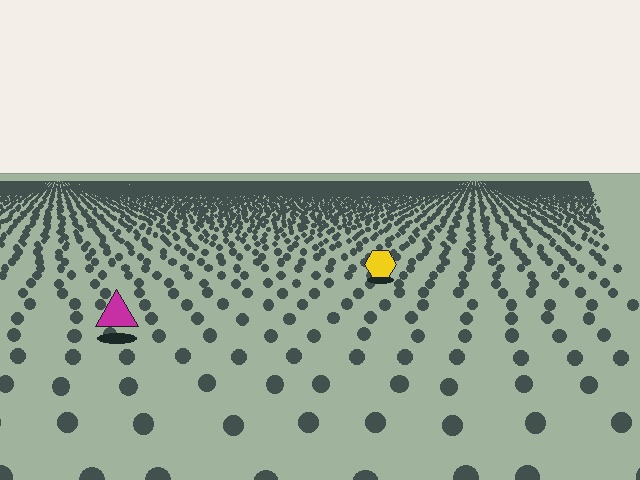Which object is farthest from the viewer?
The yellow hexagon is farthest from the viewer. It appears smaller and the ground texture around it is denser.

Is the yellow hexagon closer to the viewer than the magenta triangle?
No. The magenta triangle is closer — you can tell from the texture gradient: the ground texture is coarser near it.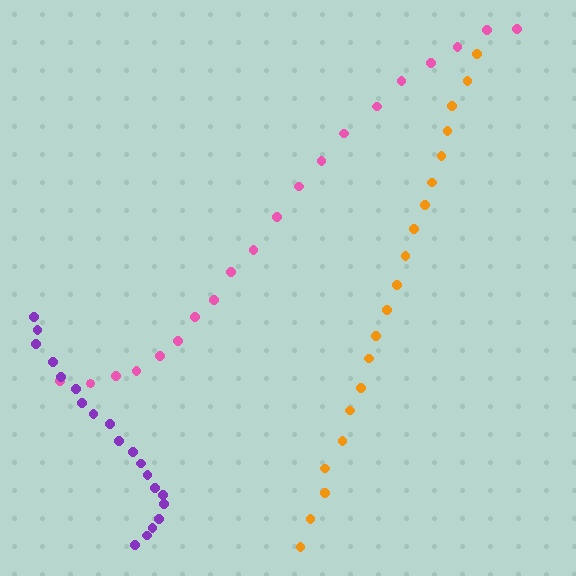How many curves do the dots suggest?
There are 3 distinct paths.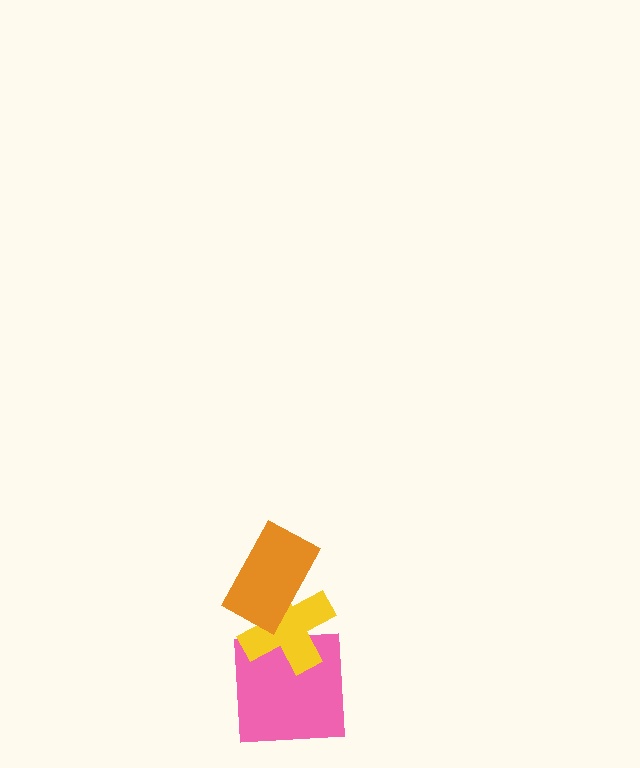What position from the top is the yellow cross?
The yellow cross is 2nd from the top.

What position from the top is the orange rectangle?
The orange rectangle is 1st from the top.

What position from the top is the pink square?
The pink square is 3rd from the top.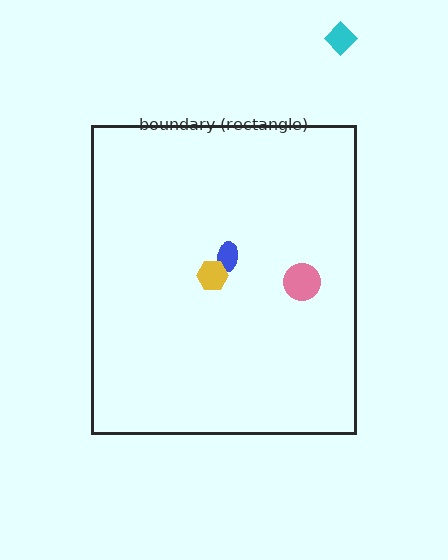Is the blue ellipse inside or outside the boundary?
Inside.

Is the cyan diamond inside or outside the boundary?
Outside.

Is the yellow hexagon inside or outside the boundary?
Inside.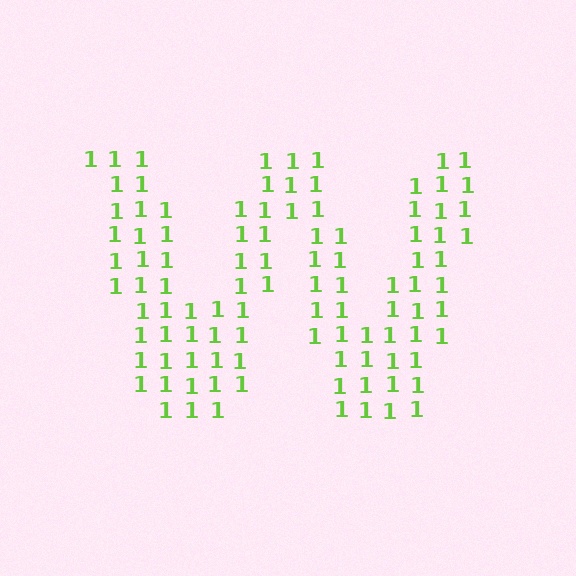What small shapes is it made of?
It is made of small digit 1's.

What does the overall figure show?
The overall figure shows the letter W.